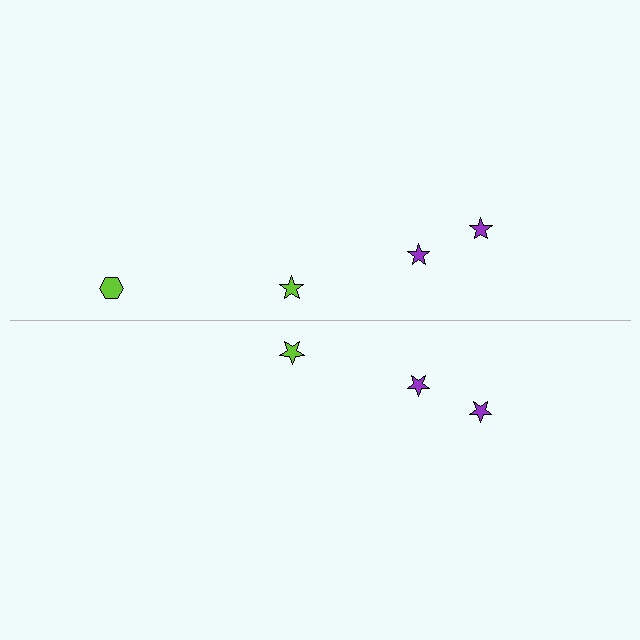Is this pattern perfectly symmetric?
No, the pattern is not perfectly symmetric. A lime hexagon is missing from the bottom side.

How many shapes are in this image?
There are 7 shapes in this image.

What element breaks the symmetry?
A lime hexagon is missing from the bottom side.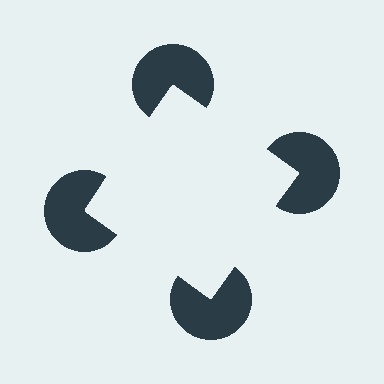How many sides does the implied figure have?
4 sides.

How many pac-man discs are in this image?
There are 4 — one at each vertex of the illusory square.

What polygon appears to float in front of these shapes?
An illusory square — its edges are inferred from the aligned wedge cuts in the pac-man discs, not physically drawn.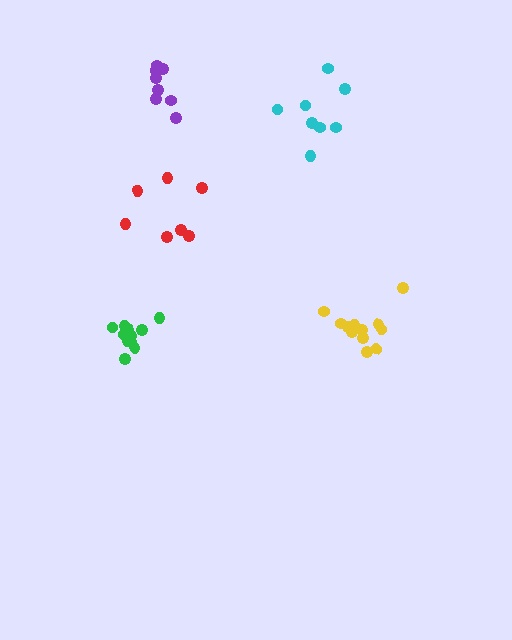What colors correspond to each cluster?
The clusters are colored: green, cyan, yellow, red, purple.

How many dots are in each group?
Group 1: 12 dots, Group 2: 8 dots, Group 3: 12 dots, Group 4: 7 dots, Group 5: 8 dots (47 total).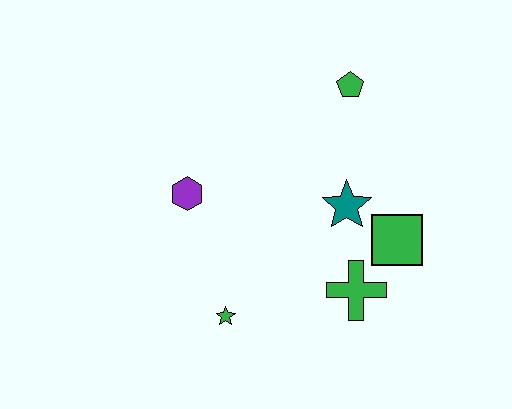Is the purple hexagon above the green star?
Yes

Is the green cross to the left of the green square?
Yes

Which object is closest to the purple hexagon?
The green star is closest to the purple hexagon.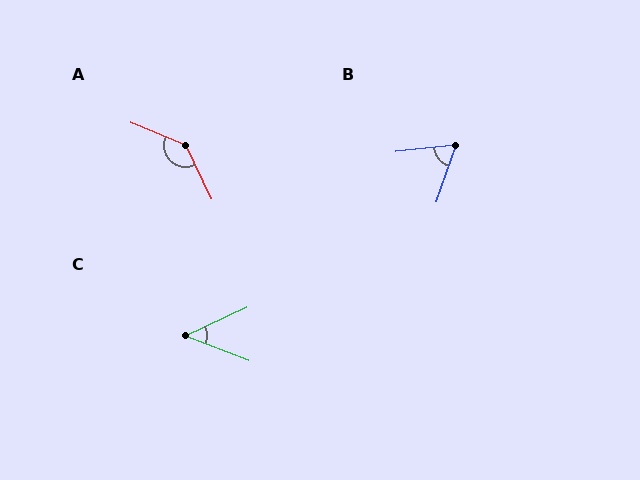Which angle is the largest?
A, at approximately 138 degrees.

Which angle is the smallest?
C, at approximately 47 degrees.